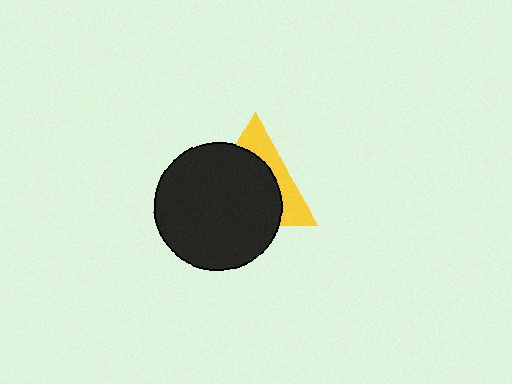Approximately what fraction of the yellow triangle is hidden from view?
Roughly 67% of the yellow triangle is hidden behind the black circle.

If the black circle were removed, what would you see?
You would see the complete yellow triangle.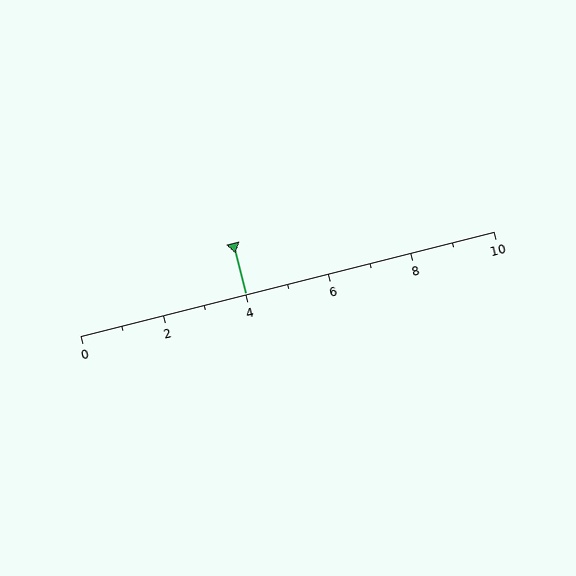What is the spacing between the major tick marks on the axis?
The major ticks are spaced 2 apart.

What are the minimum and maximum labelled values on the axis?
The axis runs from 0 to 10.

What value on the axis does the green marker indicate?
The marker indicates approximately 4.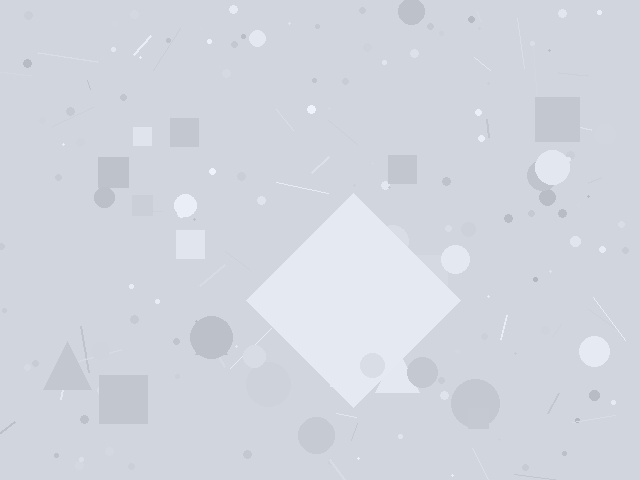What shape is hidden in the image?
A diamond is hidden in the image.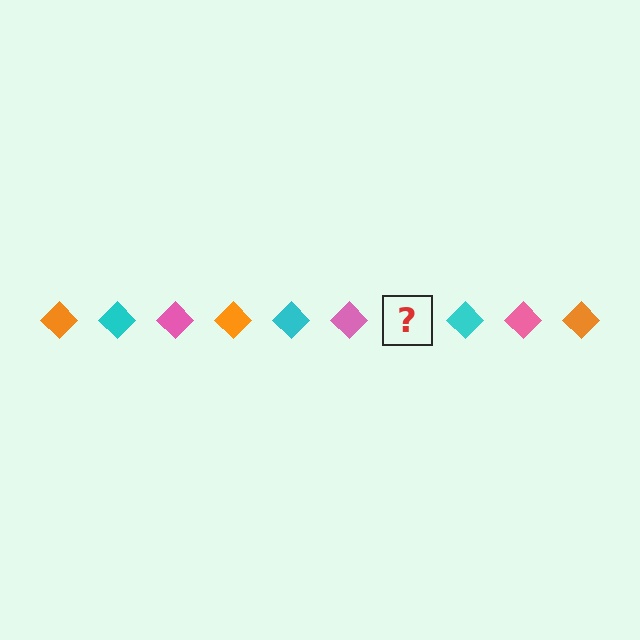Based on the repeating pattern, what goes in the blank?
The blank should be an orange diamond.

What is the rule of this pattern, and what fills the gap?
The rule is that the pattern cycles through orange, cyan, pink diamonds. The gap should be filled with an orange diamond.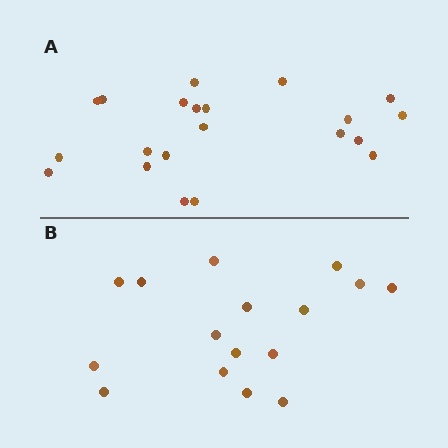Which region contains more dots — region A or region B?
Region A (the top region) has more dots.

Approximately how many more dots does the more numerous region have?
Region A has about 5 more dots than region B.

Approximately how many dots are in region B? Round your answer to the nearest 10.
About 20 dots. (The exact count is 16, which rounds to 20.)